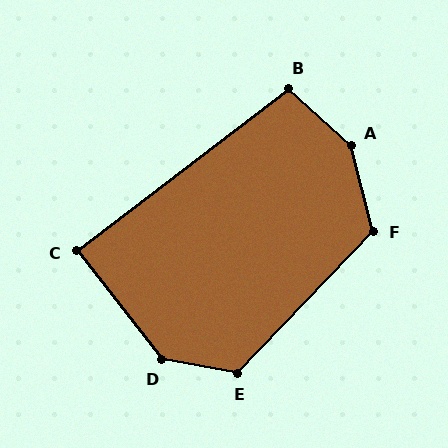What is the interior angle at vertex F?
Approximately 122 degrees (obtuse).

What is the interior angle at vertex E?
Approximately 124 degrees (obtuse).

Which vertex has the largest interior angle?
A, at approximately 146 degrees.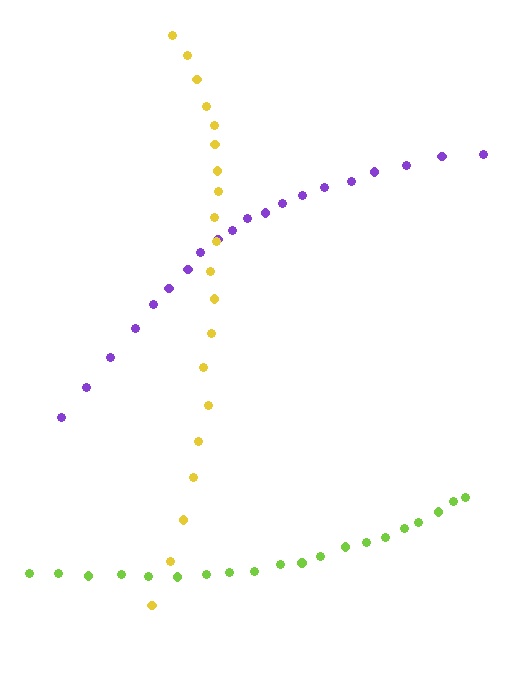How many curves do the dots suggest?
There are 3 distinct paths.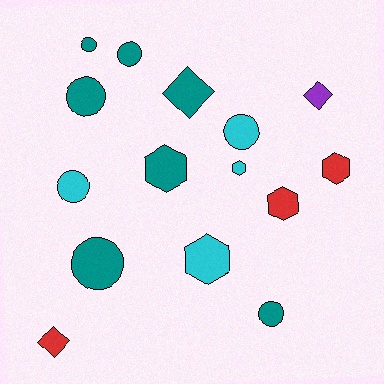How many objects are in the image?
There are 15 objects.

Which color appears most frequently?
Teal, with 7 objects.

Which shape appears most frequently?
Circle, with 7 objects.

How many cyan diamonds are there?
There are no cyan diamonds.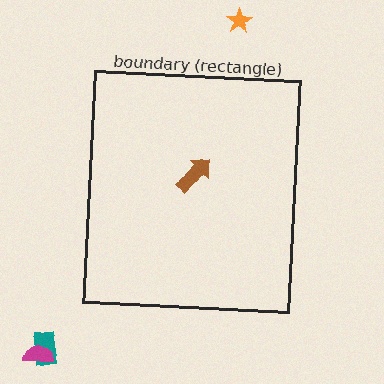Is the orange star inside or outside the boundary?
Outside.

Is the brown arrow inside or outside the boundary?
Inside.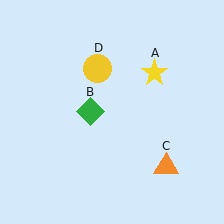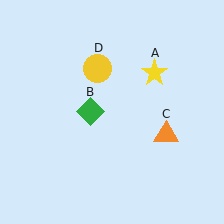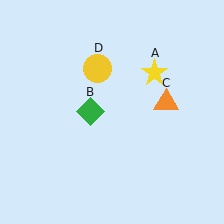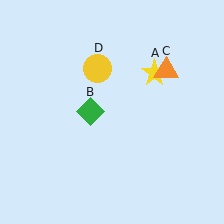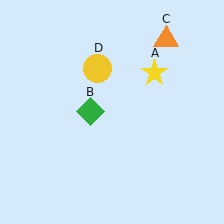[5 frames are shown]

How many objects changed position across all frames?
1 object changed position: orange triangle (object C).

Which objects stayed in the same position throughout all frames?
Yellow star (object A) and green diamond (object B) and yellow circle (object D) remained stationary.